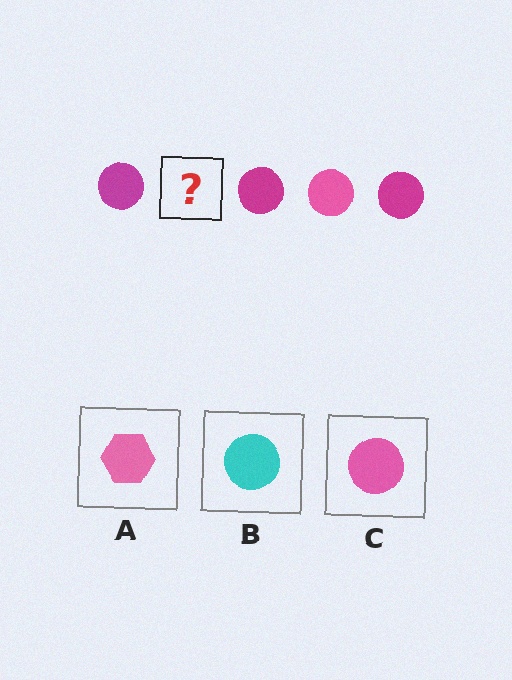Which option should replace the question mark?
Option C.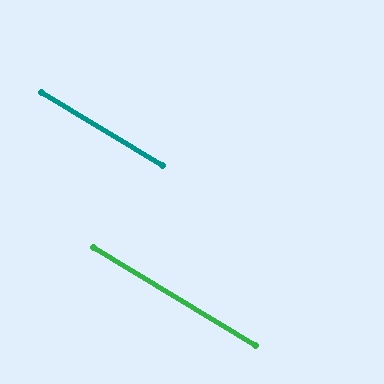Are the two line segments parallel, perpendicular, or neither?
Parallel — their directions differ by only 0.2°.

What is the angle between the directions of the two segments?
Approximately 0 degrees.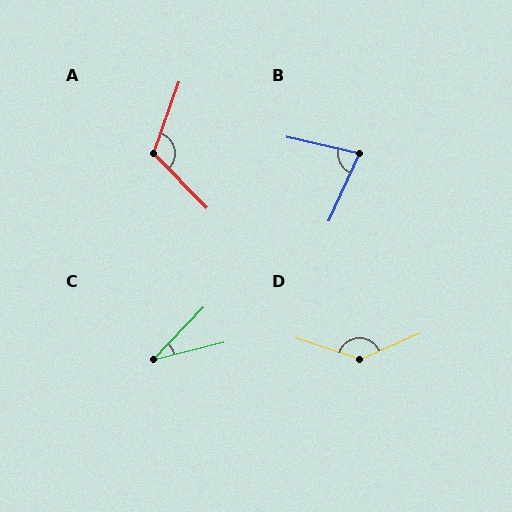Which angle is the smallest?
C, at approximately 32 degrees.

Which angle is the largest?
D, at approximately 138 degrees.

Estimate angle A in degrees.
Approximately 116 degrees.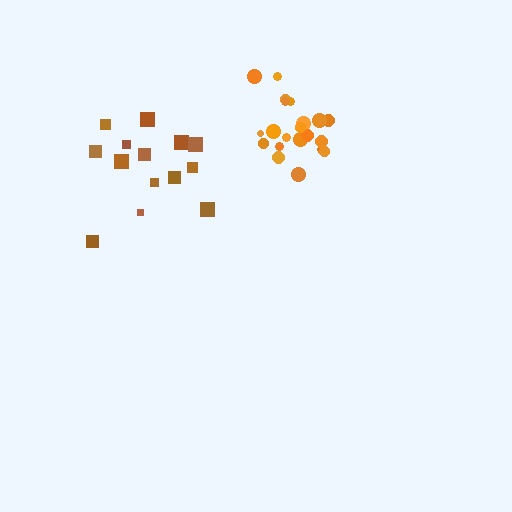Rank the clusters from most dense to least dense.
orange, brown.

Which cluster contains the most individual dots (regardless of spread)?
Orange (21).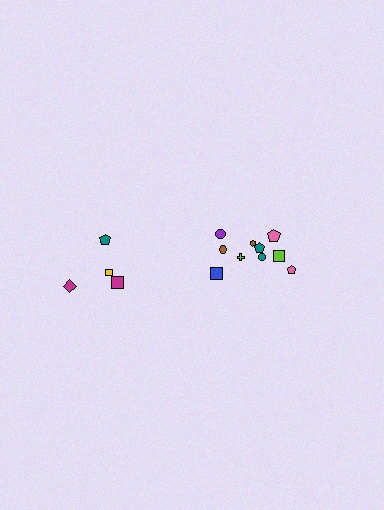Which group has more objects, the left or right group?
The right group.